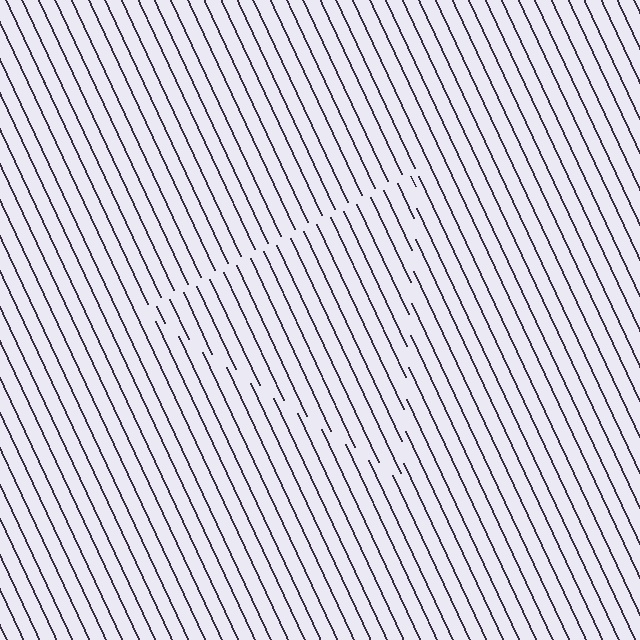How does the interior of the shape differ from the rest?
The interior of the shape contains the same grating, shifted by half a period — the contour is defined by the phase discontinuity where line-ends from the inner and outer gratings abut.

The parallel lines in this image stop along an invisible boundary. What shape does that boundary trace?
An illusory triangle. The interior of the shape contains the same grating, shifted by half a period — the contour is defined by the phase discontinuity where line-ends from the inner and outer gratings abut.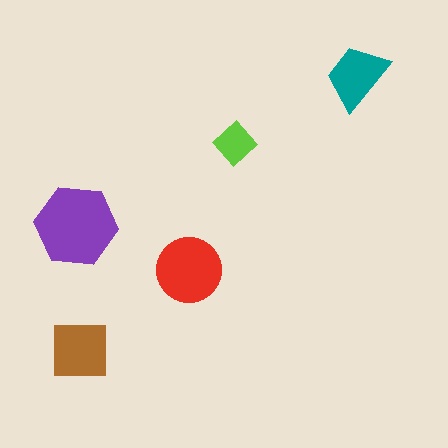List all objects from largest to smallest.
The purple hexagon, the red circle, the brown square, the teal trapezoid, the lime diamond.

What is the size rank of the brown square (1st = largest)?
3rd.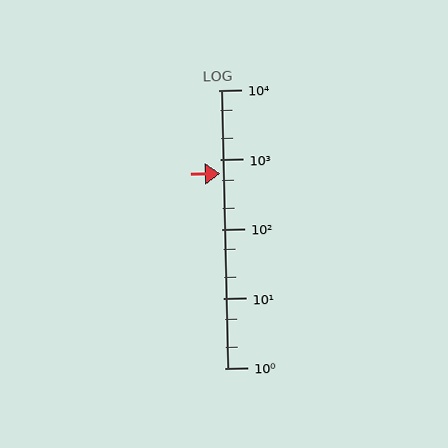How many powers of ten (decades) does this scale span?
The scale spans 4 decades, from 1 to 10000.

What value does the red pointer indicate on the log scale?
The pointer indicates approximately 630.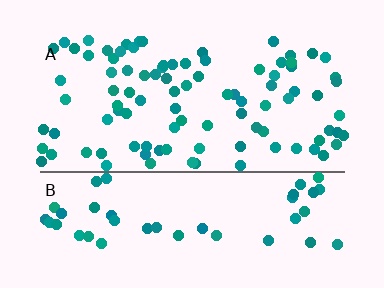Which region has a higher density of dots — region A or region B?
A (the top).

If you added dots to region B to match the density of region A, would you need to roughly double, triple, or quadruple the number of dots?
Approximately double.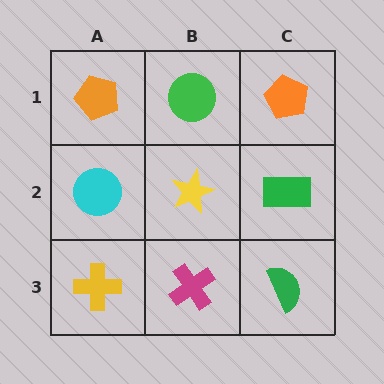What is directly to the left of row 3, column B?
A yellow cross.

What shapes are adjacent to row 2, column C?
An orange pentagon (row 1, column C), a green semicircle (row 3, column C), a yellow star (row 2, column B).